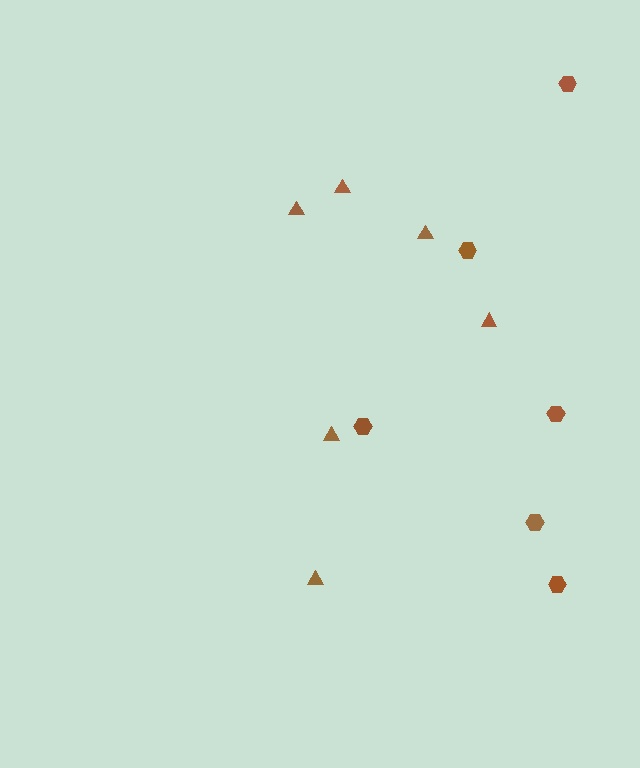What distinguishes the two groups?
There are 2 groups: one group of hexagons (6) and one group of triangles (6).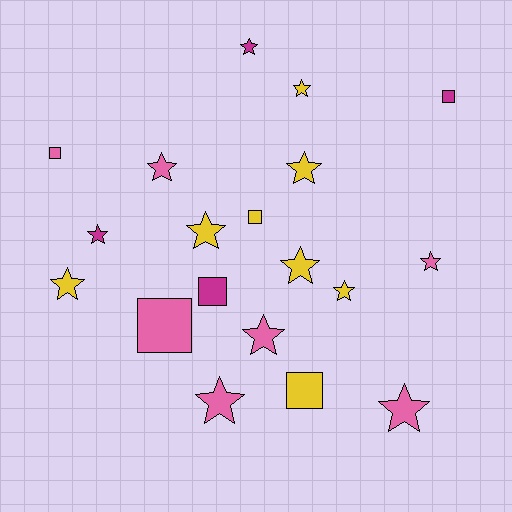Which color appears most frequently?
Yellow, with 8 objects.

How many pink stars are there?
There are 5 pink stars.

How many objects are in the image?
There are 19 objects.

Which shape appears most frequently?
Star, with 13 objects.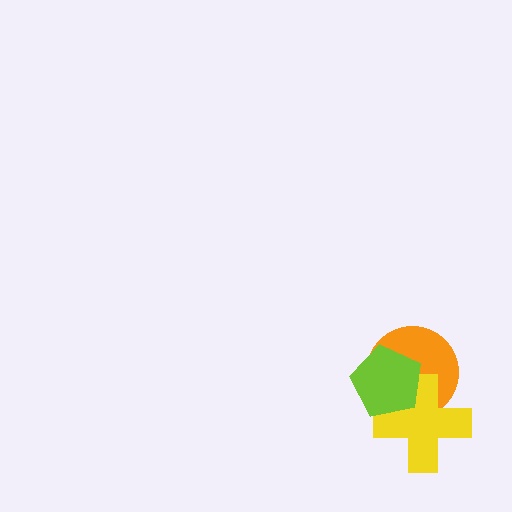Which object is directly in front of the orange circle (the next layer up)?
The yellow cross is directly in front of the orange circle.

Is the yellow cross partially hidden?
Yes, it is partially covered by another shape.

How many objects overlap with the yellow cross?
2 objects overlap with the yellow cross.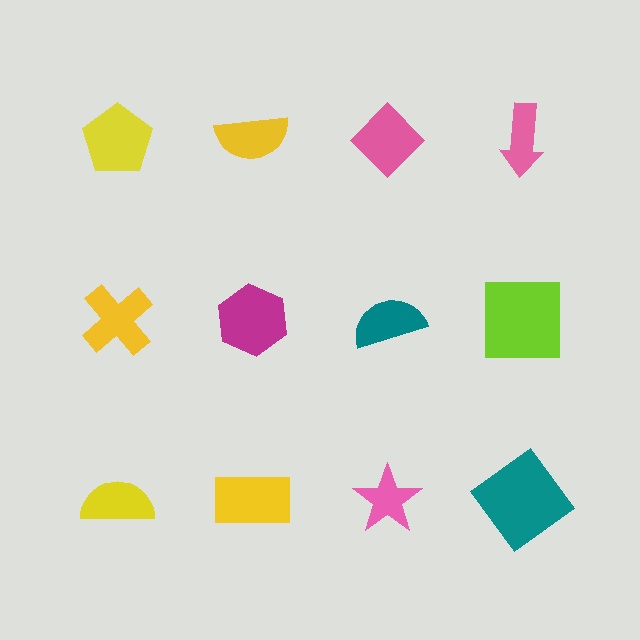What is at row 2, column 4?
A lime square.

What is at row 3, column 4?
A teal diamond.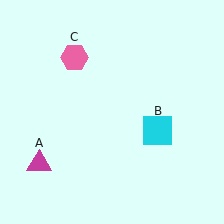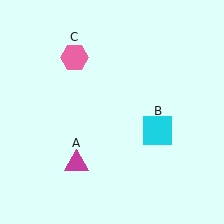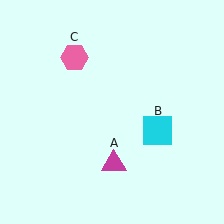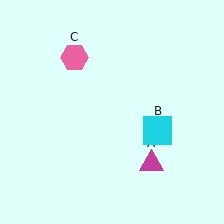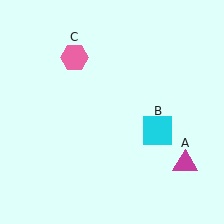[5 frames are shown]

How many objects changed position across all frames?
1 object changed position: magenta triangle (object A).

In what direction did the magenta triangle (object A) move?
The magenta triangle (object A) moved right.